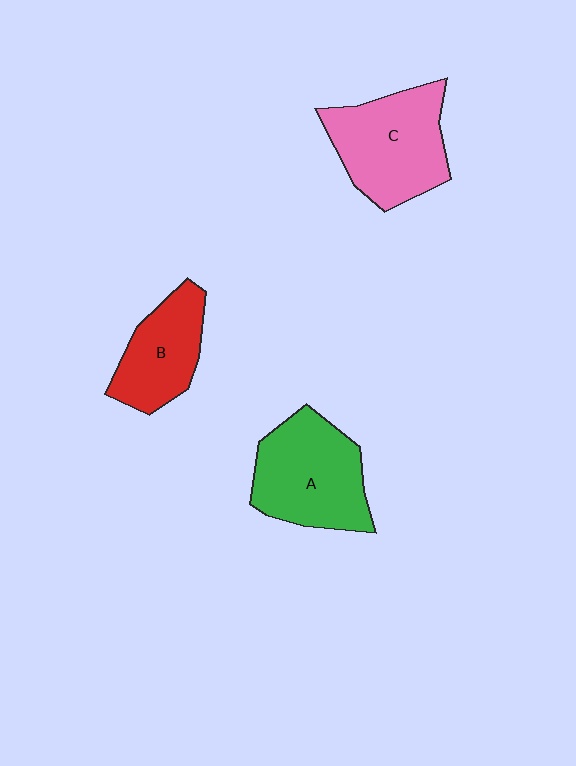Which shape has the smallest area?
Shape B (red).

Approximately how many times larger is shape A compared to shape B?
Approximately 1.4 times.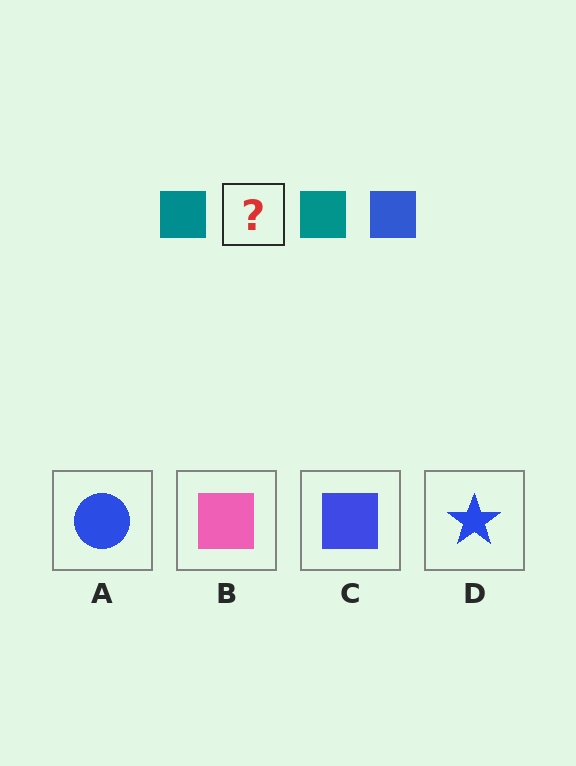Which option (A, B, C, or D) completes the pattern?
C.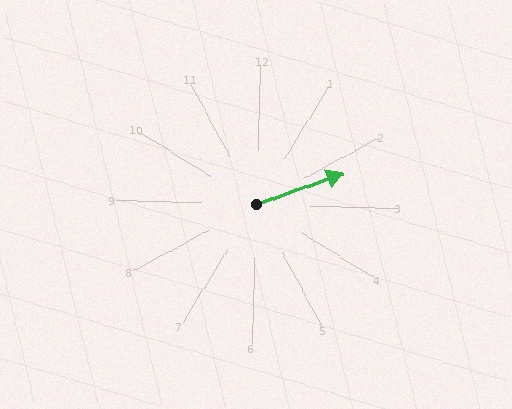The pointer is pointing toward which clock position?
Roughly 2 o'clock.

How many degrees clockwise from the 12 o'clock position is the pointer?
Approximately 68 degrees.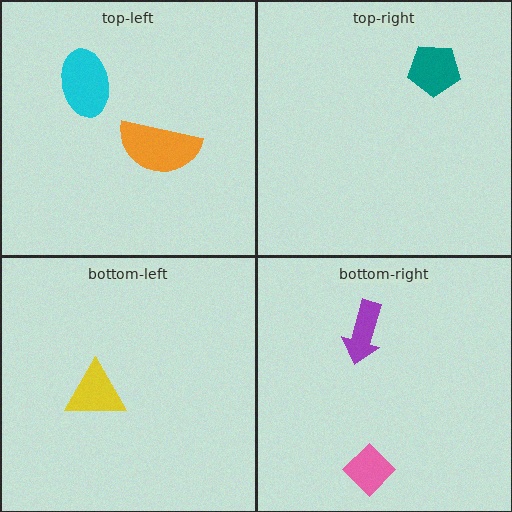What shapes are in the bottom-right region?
The pink diamond, the purple arrow.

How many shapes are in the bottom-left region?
1.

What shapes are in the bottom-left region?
The yellow triangle.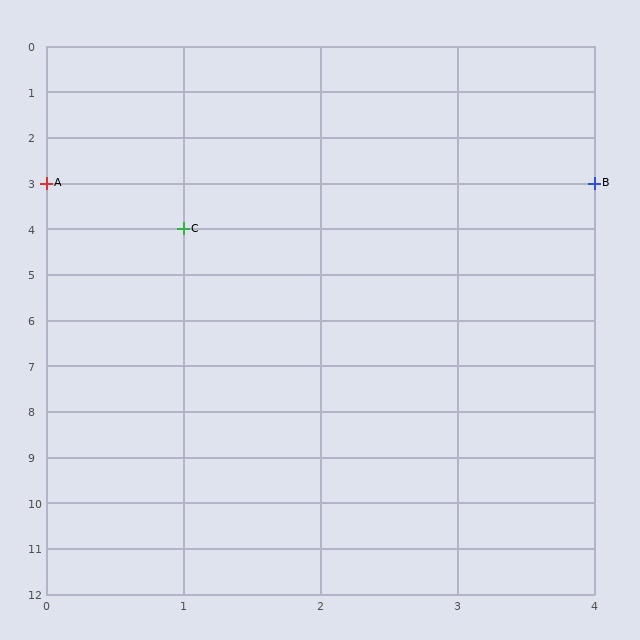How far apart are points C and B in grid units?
Points C and B are 3 columns and 1 row apart (about 3.2 grid units diagonally).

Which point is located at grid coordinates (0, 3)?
Point A is at (0, 3).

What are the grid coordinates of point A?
Point A is at grid coordinates (0, 3).